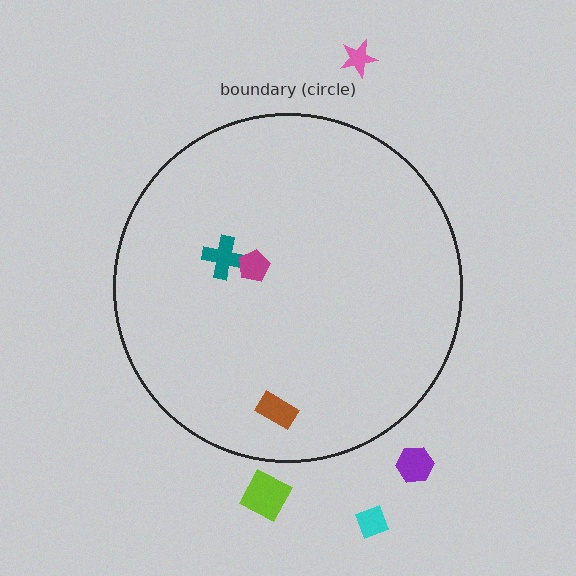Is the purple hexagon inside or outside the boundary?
Outside.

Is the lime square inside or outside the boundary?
Outside.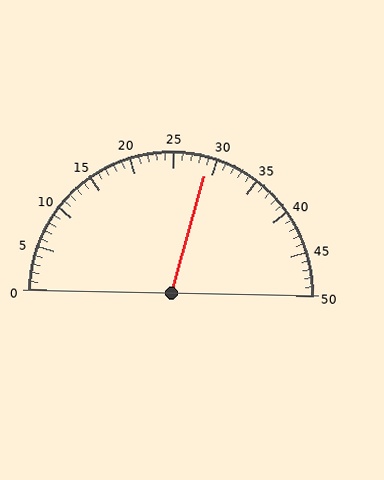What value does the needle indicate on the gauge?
The needle indicates approximately 29.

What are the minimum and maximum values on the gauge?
The gauge ranges from 0 to 50.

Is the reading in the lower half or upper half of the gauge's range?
The reading is in the upper half of the range (0 to 50).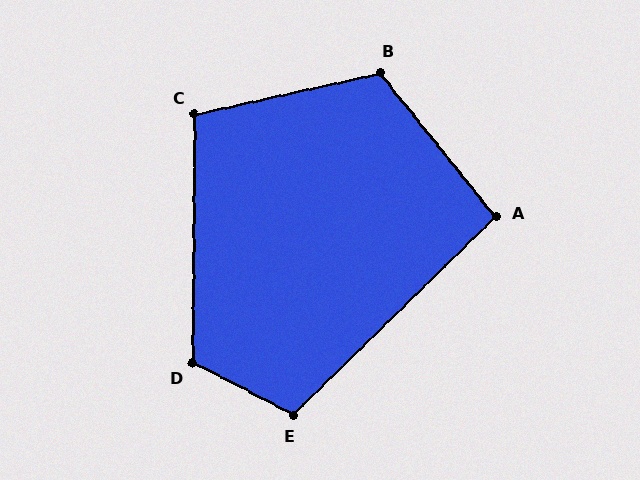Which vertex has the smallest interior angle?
A, at approximately 96 degrees.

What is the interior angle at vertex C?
Approximately 103 degrees (obtuse).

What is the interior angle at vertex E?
Approximately 108 degrees (obtuse).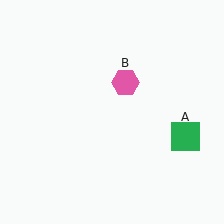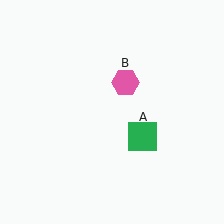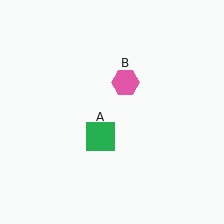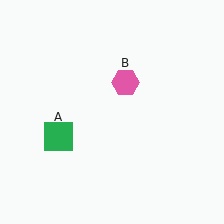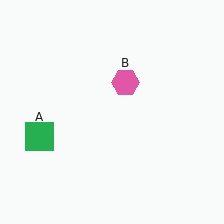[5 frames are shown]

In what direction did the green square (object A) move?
The green square (object A) moved left.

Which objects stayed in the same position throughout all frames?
Pink hexagon (object B) remained stationary.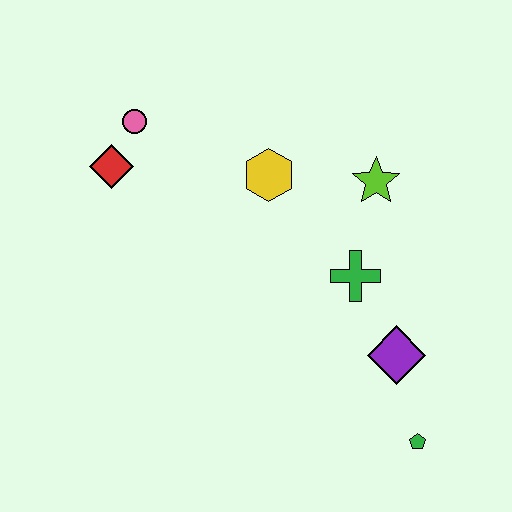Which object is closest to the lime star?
The green cross is closest to the lime star.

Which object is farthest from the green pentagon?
The pink circle is farthest from the green pentagon.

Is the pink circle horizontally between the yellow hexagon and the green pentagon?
No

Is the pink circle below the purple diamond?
No